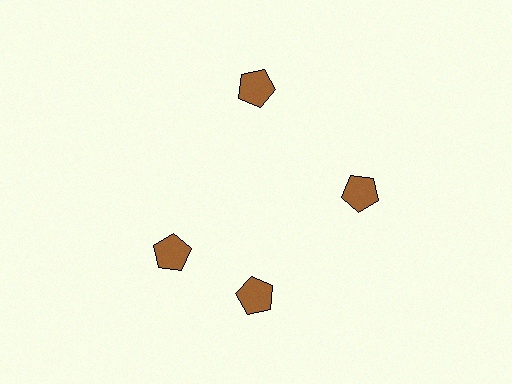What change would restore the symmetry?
The symmetry would be restored by rotating it back into even spacing with its neighbors so that all 4 pentagons sit at equal angles and equal distance from the center.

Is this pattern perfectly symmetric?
No. The 4 brown pentagons are arranged in a ring, but one element near the 9 o'clock position is rotated out of alignment along the ring, breaking the 4-fold rotational symmetry.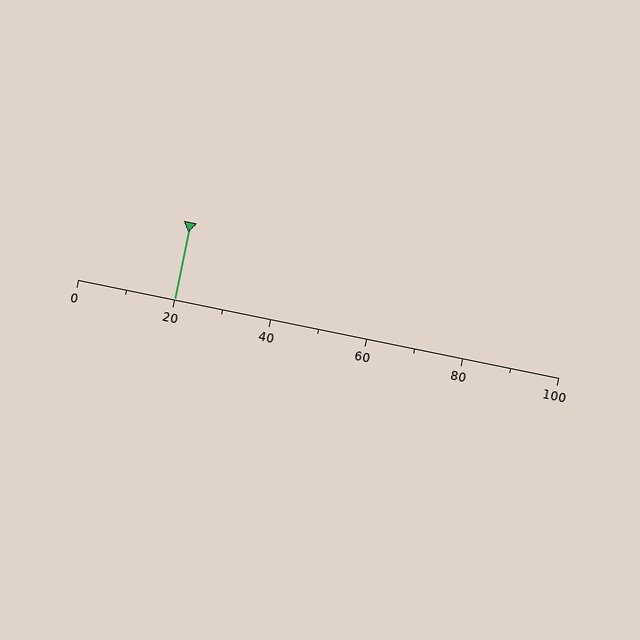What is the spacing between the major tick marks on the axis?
The major ticks are spaced 20 apart.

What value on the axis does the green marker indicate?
The marker indicates approximately 20.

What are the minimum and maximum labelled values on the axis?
The axis runs from 0 to 100.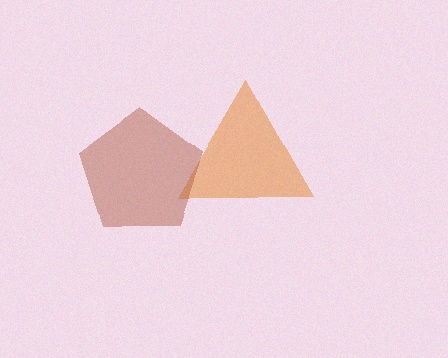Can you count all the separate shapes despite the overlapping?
Yes, there are 2 separate shapes.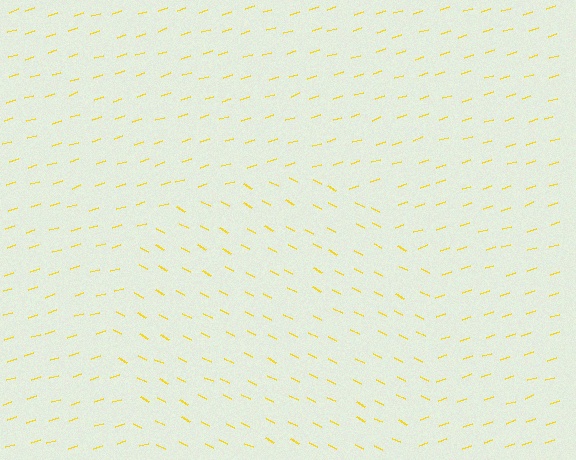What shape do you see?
I see a circle.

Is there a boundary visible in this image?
Yes, there is a texture boundary formed by a change in line orientation.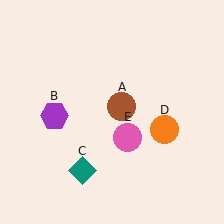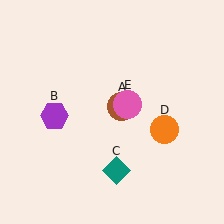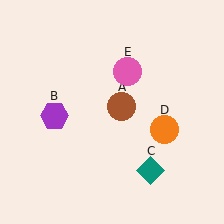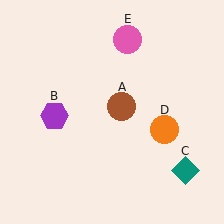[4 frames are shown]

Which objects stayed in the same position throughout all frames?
Brown circle (object A) and purple hexagon (object B) and orange circle (object D) remained stationary.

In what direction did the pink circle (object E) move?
The pink circle (object E) moved up.